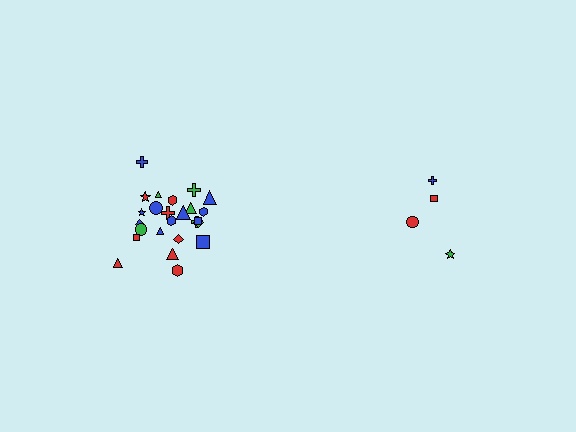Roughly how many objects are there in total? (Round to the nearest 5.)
Roughly 30 objects in total.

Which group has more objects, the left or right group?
The left group.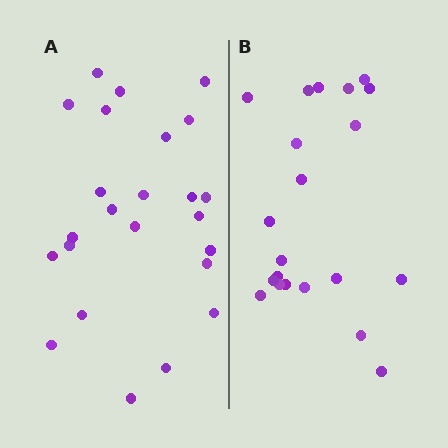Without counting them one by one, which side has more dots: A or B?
Region A (the left region) has more dots.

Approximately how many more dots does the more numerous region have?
Region A has just a few more — roughly 2 or 3 more dots than region B.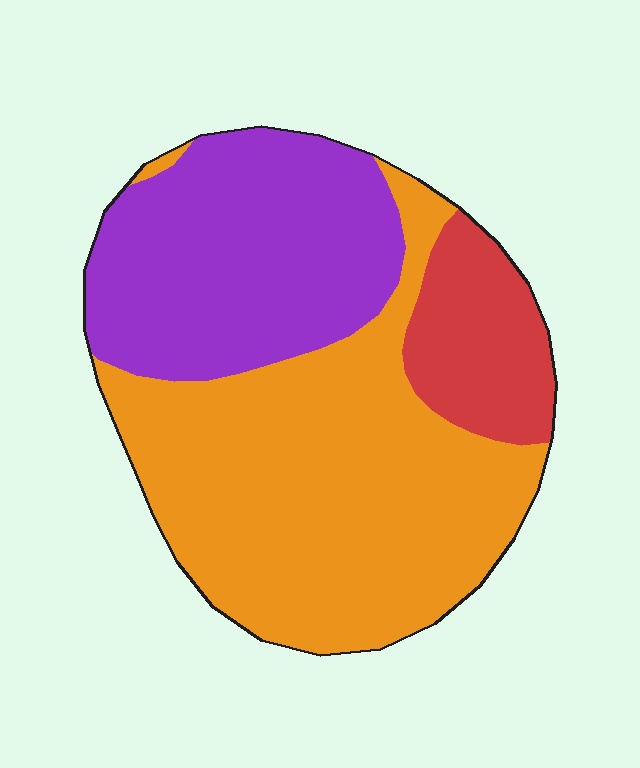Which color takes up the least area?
Red, at roughly 15%.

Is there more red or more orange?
Orange.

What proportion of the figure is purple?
Purple covers 34% of the figure.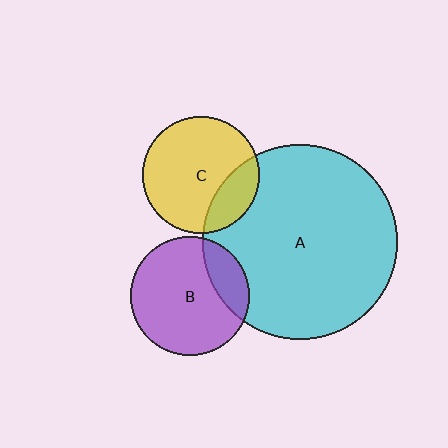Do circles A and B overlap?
Yes.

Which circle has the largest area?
Circle A (cyan).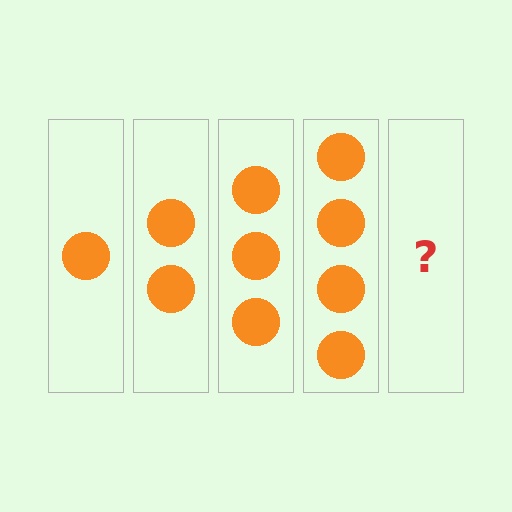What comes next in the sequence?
The next element should be 5 circles.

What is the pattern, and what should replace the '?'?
The pattern is that each step adds one more circle. The '?' should be 5 circles.